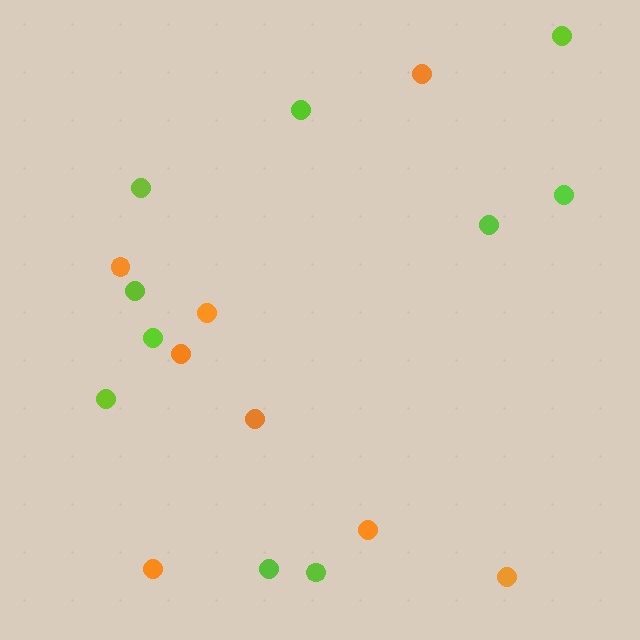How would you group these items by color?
There are 2 groups: one group of lime circles (10) and one group of orange circles (8).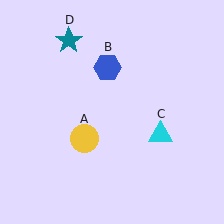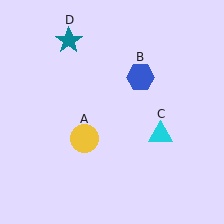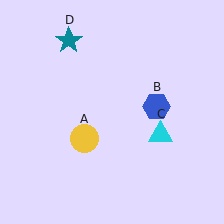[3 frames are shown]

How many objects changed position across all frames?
1 object changed position: blue hexagon (object B).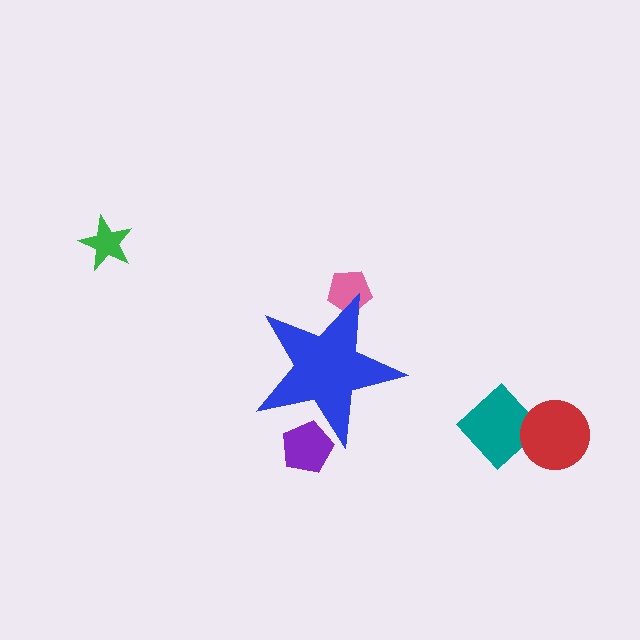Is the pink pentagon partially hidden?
Yes, the pink pentagon is partially hidden behind the blue star.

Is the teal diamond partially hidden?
No, the teal diamond is fully visible.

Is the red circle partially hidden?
No, the red circle is fully visible.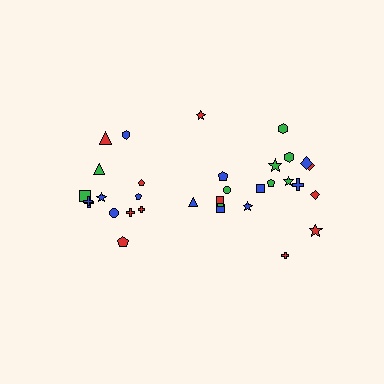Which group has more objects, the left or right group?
The right group.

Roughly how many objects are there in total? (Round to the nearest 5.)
Roughly 35 objects in total.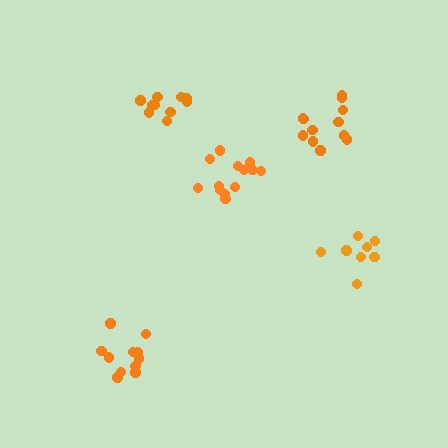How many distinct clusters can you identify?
There are 5 distinct clusters.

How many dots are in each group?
Group 1: 11 dots, Group 2: 8 dots, Group 3: 13 dots, Group 4: 12 dots, Group 5: 10 dots (54 total).